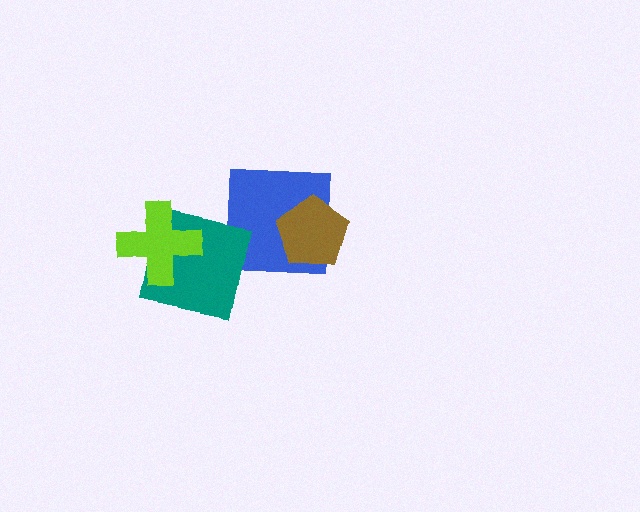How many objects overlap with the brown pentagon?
1 object overlaps with the brown pentagon.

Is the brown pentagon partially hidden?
No, no other shape covers it.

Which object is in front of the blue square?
The brown pentagon is in front of the blue square.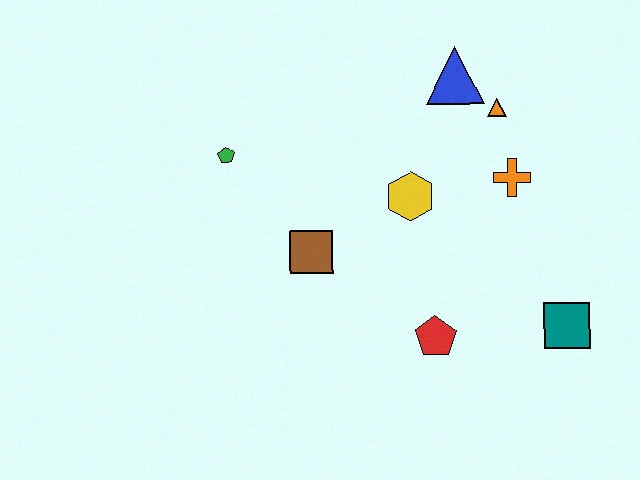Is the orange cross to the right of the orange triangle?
Yes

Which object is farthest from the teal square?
The green pentagon is farthest from the teal square.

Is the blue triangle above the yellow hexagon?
Yes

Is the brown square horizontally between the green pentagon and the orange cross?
Yes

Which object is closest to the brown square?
The yellow hexagon is closest to the brown square.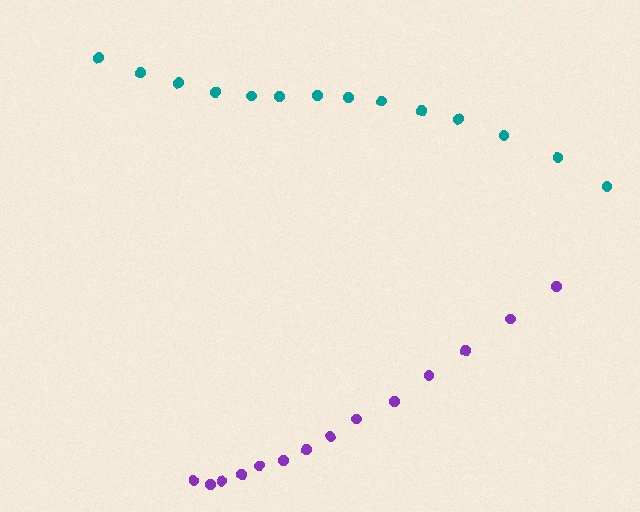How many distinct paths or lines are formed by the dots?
There are 2 distinct paths.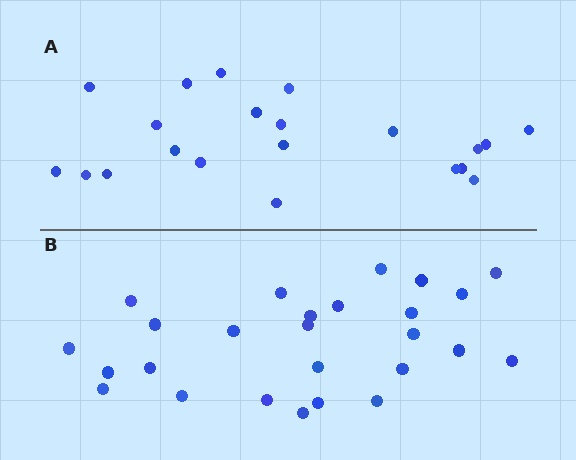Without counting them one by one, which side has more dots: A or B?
Region B (the bottom region) has more dots.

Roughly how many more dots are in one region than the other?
Region B has about 5 more dots than region A.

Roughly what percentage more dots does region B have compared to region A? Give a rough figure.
About 25% more.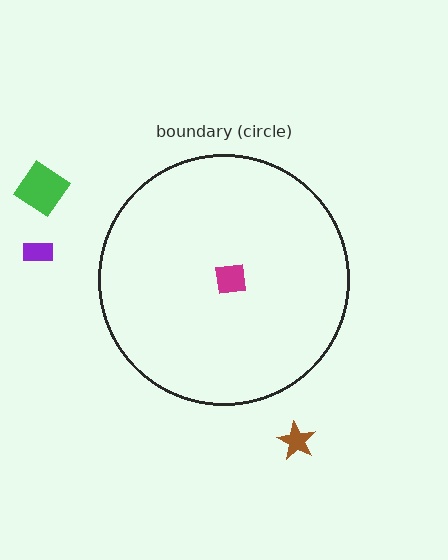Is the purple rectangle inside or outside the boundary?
Outside.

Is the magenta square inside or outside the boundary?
Inside.